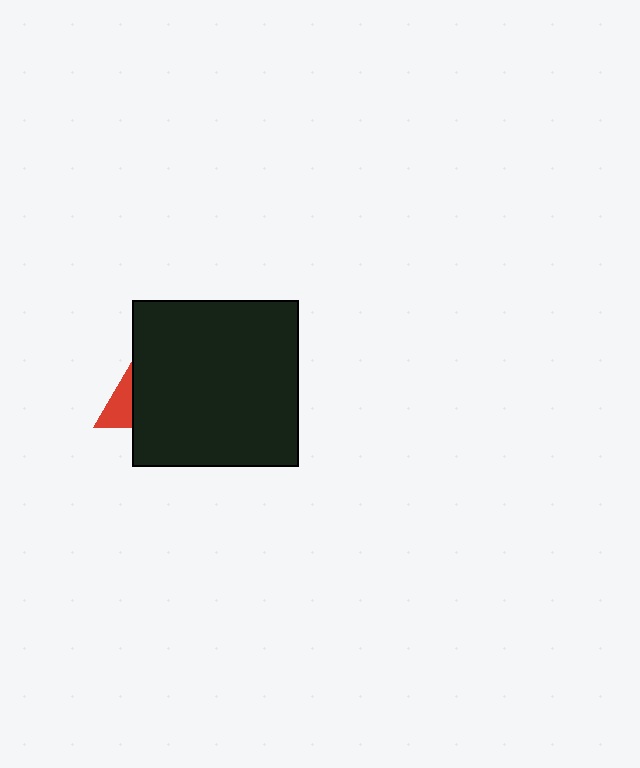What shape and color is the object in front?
The object in front is a black square.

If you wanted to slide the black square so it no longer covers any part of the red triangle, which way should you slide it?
Slide it right — that is the most direct way to separate the two shapes.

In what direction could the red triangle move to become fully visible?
The red triangle could move left. That would shift it out from behind the black square entirely.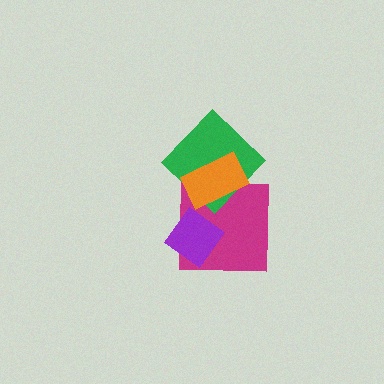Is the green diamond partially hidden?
Yes, it is partially covered by another shape.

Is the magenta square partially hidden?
Yes, it is partially covered by another shape.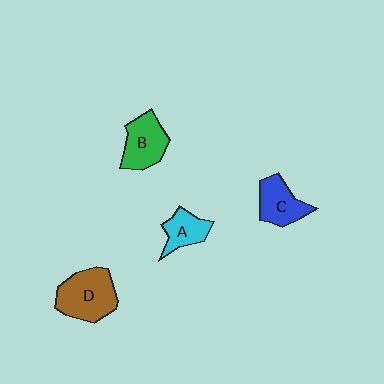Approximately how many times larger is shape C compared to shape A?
Approximately 1.2 times.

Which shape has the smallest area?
Shape A (cyan).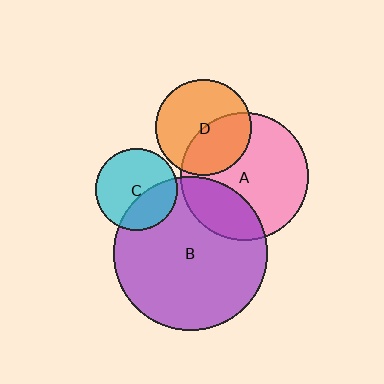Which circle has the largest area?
Circle B (purple).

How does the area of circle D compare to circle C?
Approximately 1.4 times.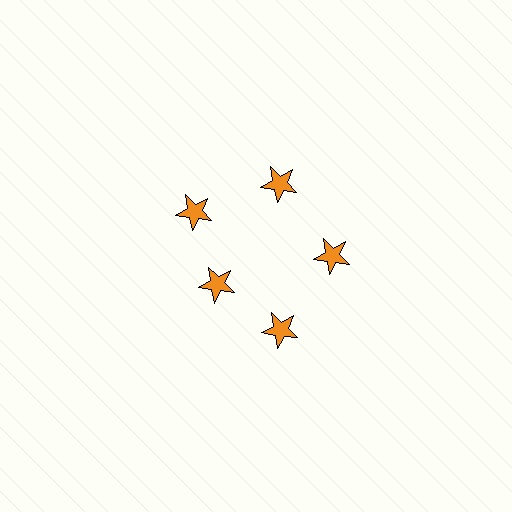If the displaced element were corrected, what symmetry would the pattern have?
It would have 5-fold rotational symmetry — the pattern would map onto itself every 72 degrees.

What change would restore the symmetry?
The symmetry would be restored by moving it outward, back onto the ring so that all 5 stars sit at equal angles and equal distance from the center.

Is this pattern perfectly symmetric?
No. The 5 orange stars are arranged in a ring, but one element near the 8 o'clock position is pulled inward toward the center, breaking the 5-fold rotational symmetry.